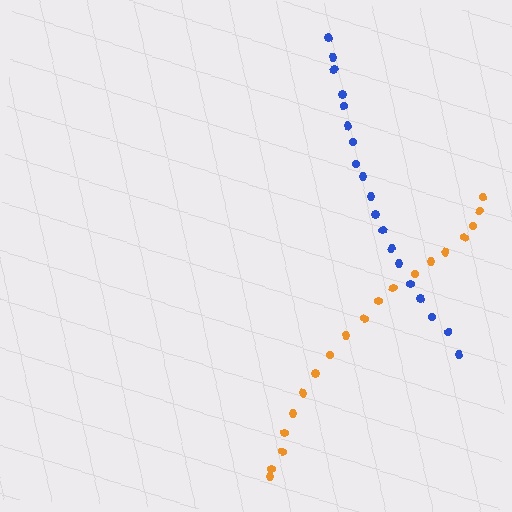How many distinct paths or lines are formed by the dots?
There are 2 distinct paths.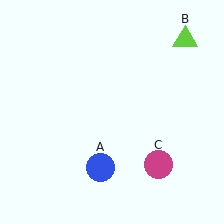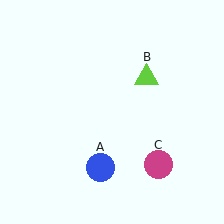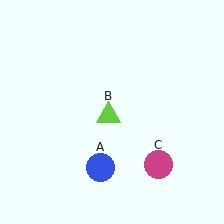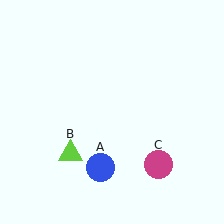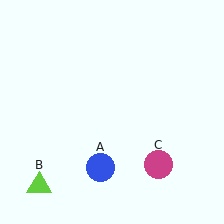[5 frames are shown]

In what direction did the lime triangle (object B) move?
The lime triangle (object B) moved down and to the left.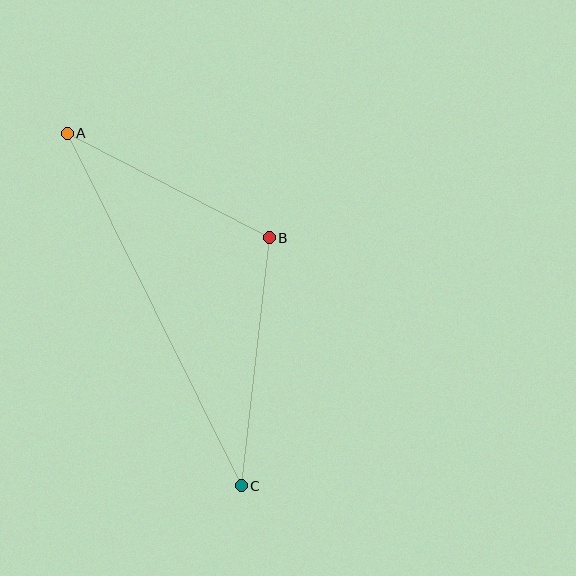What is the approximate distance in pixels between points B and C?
The distance between B and C is approximately 249 pixels.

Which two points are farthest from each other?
Points A and C are farthest from each other.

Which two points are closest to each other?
Points A and B are closest to each other.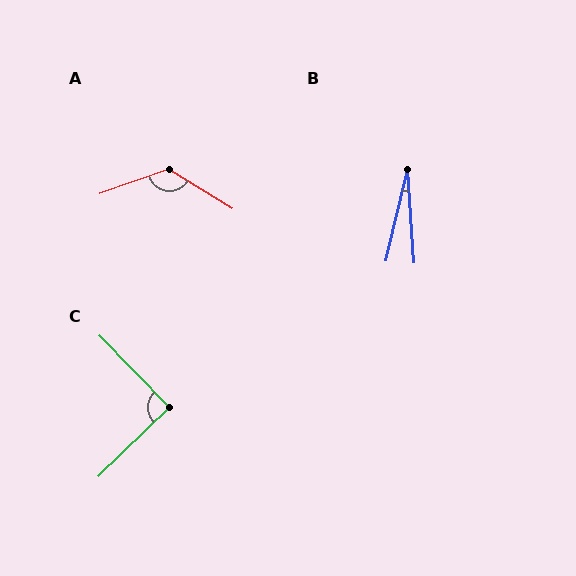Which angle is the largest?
A, at approximately 129 degrees.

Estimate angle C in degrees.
Approximately 90 degrees.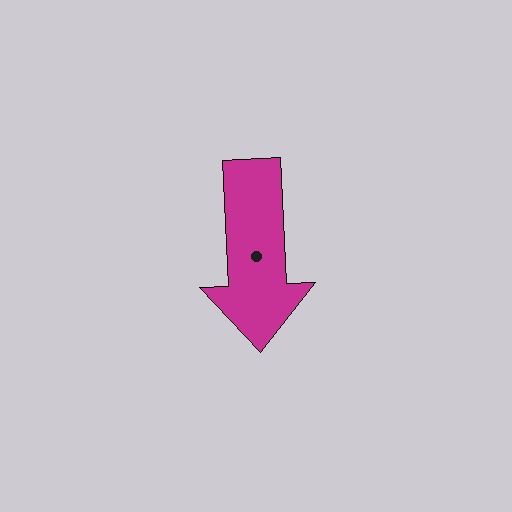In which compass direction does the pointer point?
South.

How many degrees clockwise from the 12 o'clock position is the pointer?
Approximately 177 degrees.